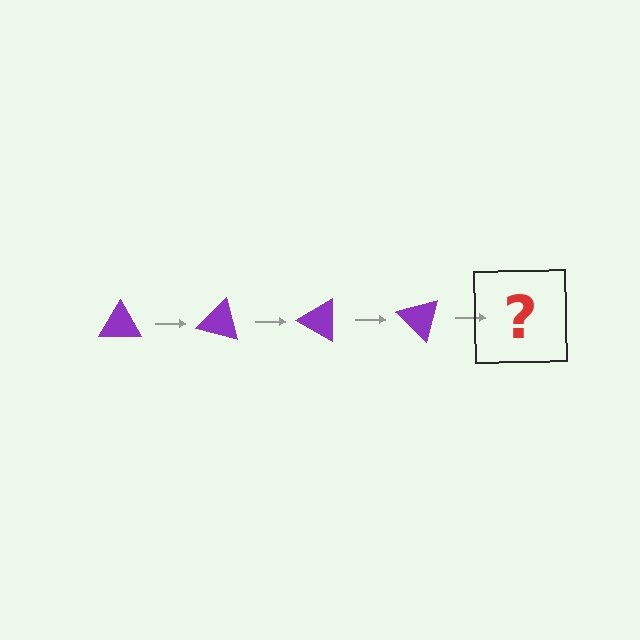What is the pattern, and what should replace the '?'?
The pattern is that the triangle rotates 15 degrees each step. The '?' should be a purple triangle rotated 60 degrees.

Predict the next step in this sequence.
The next step is a purple triangle rotated 60 degrees.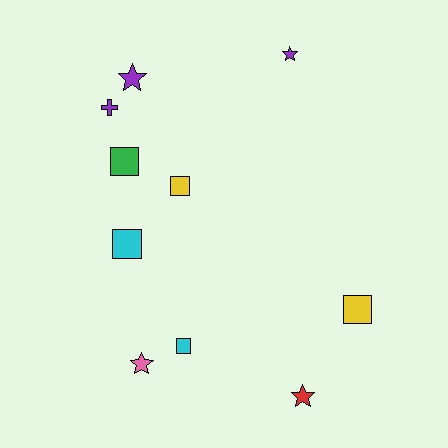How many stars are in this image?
There are 4 stars.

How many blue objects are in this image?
There are no blue objects.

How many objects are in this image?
There are 10 objects.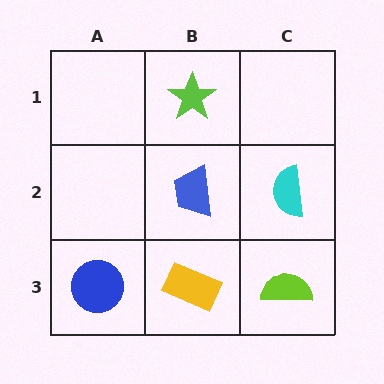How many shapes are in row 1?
1 shape.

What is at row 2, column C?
A cyan semicircle.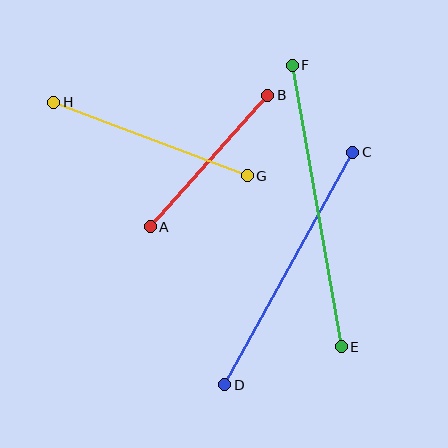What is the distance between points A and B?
The distance is approximately 176 pixels.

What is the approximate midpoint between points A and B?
The midpoint is at approximately (209, 161) pixels.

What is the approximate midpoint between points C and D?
The midpoint is at approximately (289, 269) pixels.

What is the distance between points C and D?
The distance is approximately 265 pixels.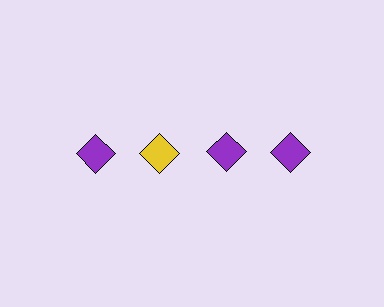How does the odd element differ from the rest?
It has a different color: yellow instead of purple.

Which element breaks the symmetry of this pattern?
The yellow diamond in the top row, second from left column breaks the symmetry. All other shapes are purple diamonds.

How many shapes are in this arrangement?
There are 4 shapes arranged in a grid pattern.